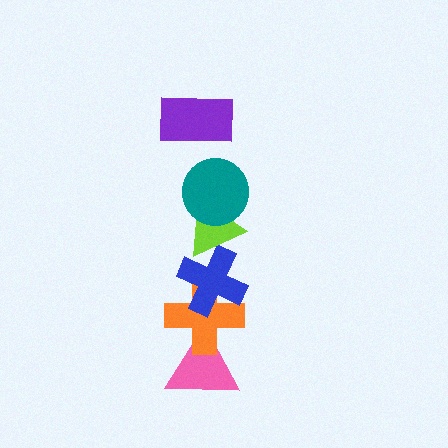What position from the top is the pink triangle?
The pink triangle is 6th from the top.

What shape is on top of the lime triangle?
The teal circle is on top of the lime triangle.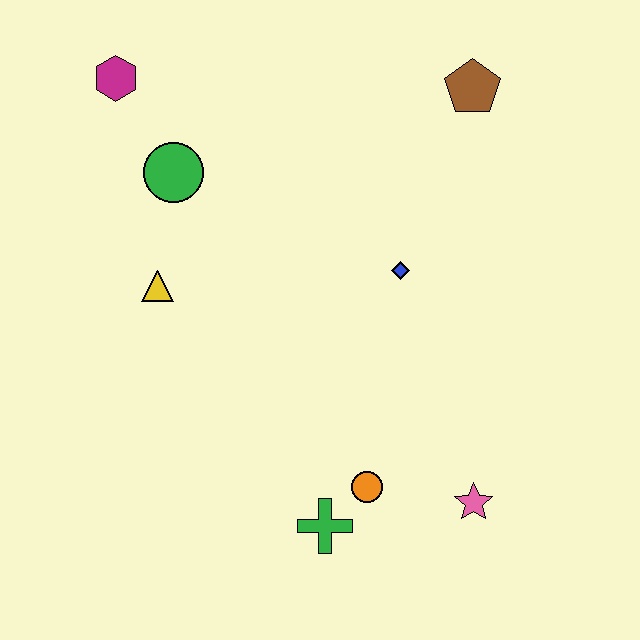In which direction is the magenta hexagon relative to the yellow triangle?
The magenta hexagon is above the yellow triangle.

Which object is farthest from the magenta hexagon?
The pink star is farthest from the magenta hexagon.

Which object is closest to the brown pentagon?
The blue diamond is closest to the brown pentagon.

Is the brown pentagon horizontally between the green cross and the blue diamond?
No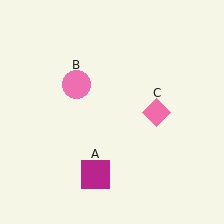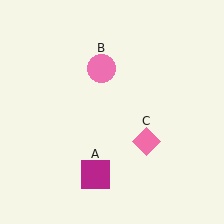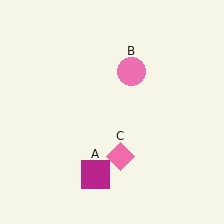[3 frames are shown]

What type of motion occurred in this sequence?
The pink circle (object B), pink diamond (object C) rotated clockwise around the center of the scene.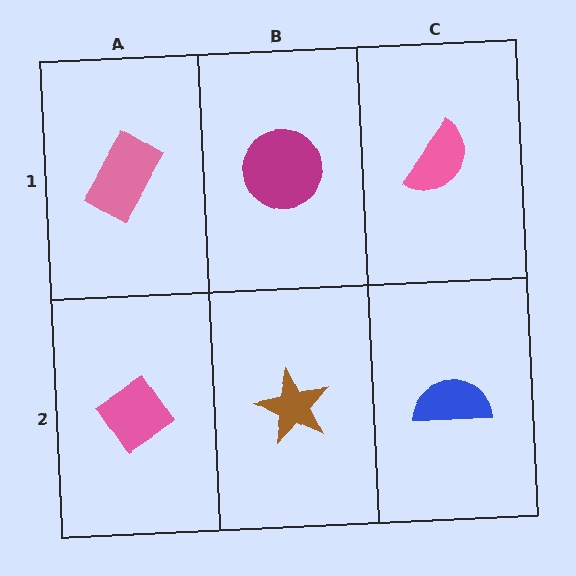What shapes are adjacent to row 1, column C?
A blue semicircle (row 2, column C), a magenta circle (row 1, column B).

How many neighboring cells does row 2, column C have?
2.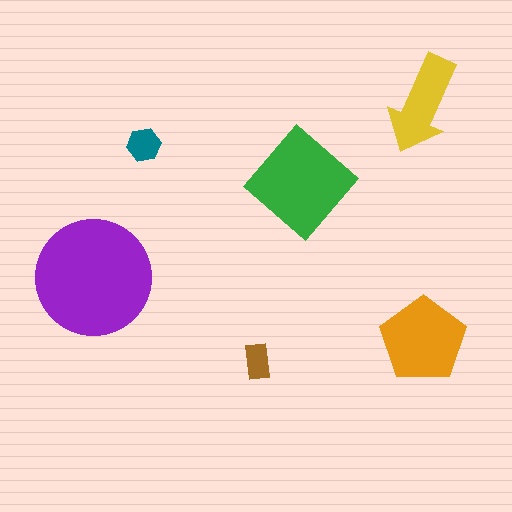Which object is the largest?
The purple circle.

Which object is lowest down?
The brown rectangle is bottommost.